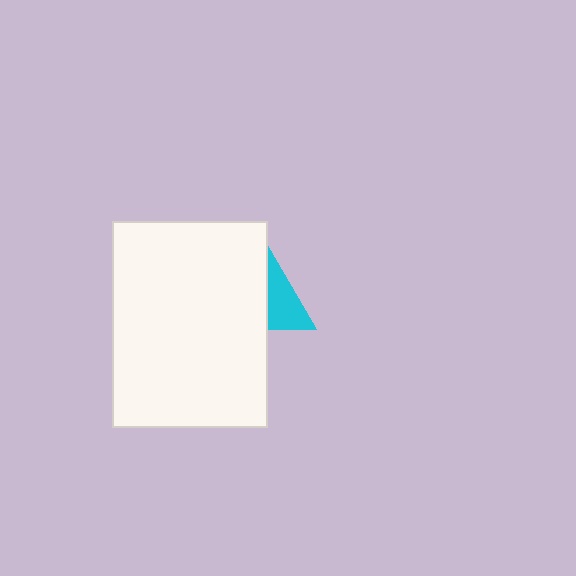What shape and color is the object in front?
The object in front is a white rectangle.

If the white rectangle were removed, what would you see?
You would see the complete cyan triangle.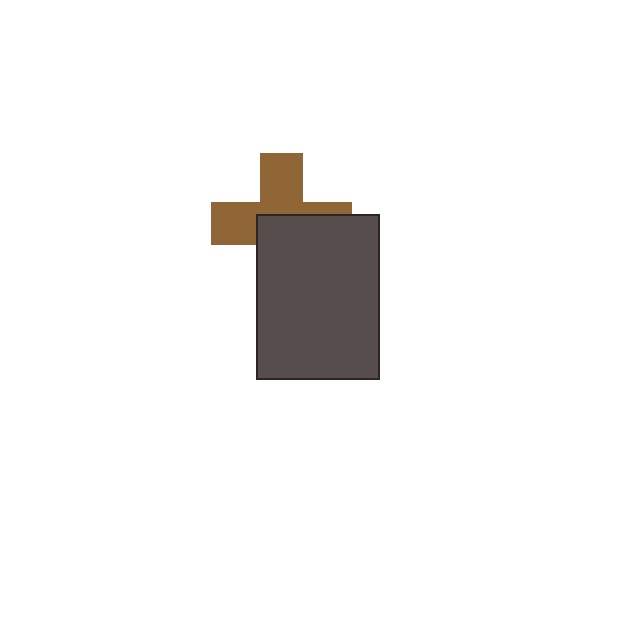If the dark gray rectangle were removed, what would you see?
You would see the complete brown cross.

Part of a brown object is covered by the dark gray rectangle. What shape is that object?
It is a cross.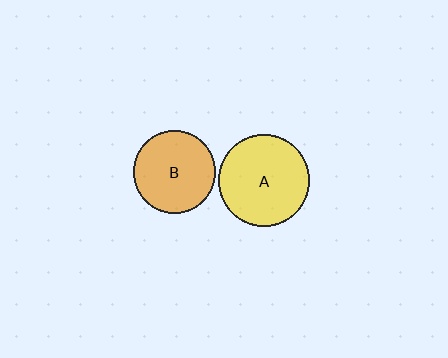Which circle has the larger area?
Circle A (yellow).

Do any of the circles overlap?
No, none of the circles overlap.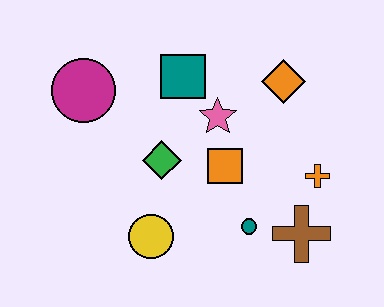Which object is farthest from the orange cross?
The magenta circle is farthest from the orange cross.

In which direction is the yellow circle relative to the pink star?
The yellow circle is below the pink star.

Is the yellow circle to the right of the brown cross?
No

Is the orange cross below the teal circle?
No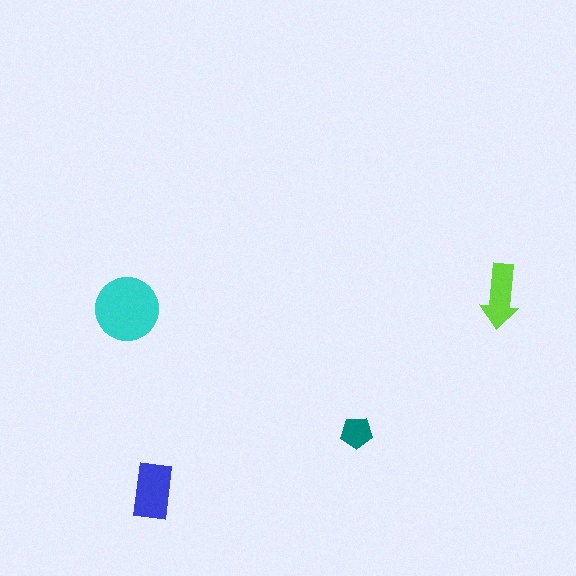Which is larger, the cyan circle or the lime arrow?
The cyan circle.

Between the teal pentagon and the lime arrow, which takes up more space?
The lime arrow.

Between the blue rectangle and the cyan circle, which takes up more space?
The cyan circle.